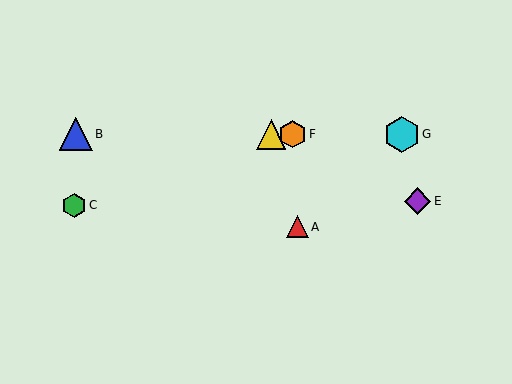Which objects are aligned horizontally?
Objects B, D, F, G are aligned horizontally.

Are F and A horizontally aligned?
No, F is at y≈134 and A is at y≈227.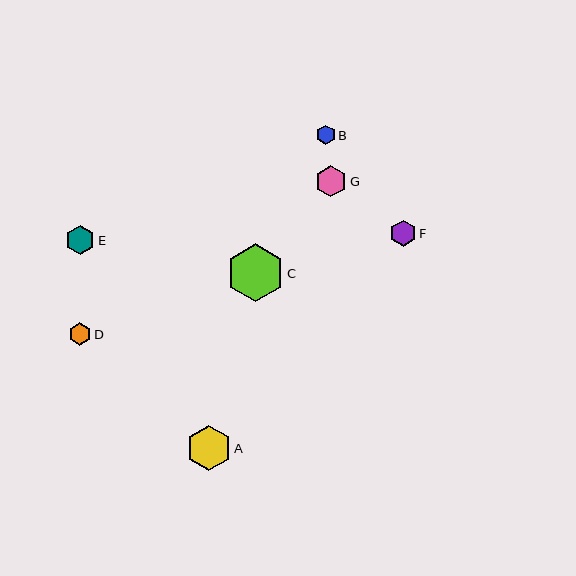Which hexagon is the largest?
Hexagon C is the largest with a size of approximately 58 pixels.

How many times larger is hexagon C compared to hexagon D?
Hexagon C is approximately 2.5 times the size of hexagon D.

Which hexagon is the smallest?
Hexagon B is the smallest with a size of approximately 20 pixels.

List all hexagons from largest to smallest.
From largest to smallest: C, A, G, E, F, D, B.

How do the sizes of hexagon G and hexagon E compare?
Hexagon G and hexagon E are approximately the same size.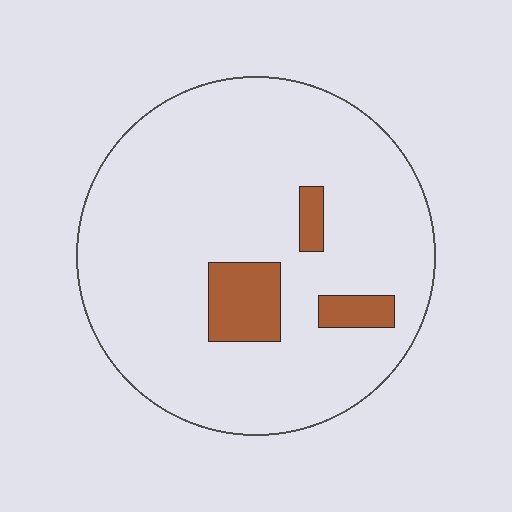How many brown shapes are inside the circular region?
3.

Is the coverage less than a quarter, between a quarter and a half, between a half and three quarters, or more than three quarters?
Less than a quarter.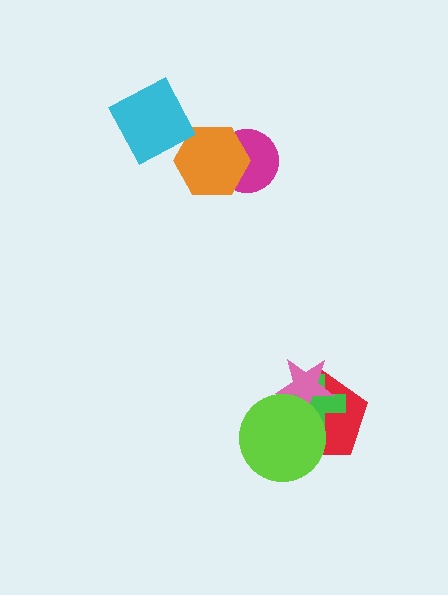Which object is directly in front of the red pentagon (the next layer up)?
The green cross is directly in front of the red pentagon.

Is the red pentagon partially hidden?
Yes, it is partially covered by another shape.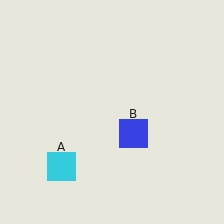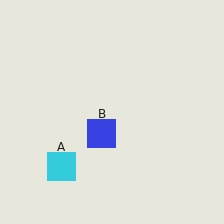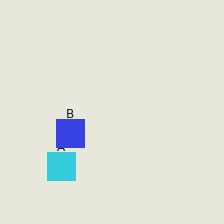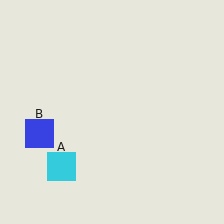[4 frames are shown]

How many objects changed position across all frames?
1 object changed position: blue square (object B).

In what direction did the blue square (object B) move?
The blue square (object B) moved left.